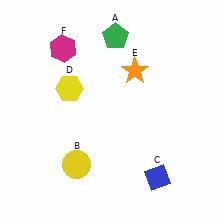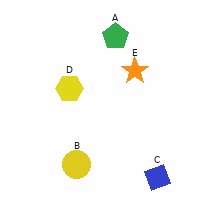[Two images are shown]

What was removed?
The magenta hexagon (F) was removed in Image 2.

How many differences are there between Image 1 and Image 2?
There is 1 difference between the two images.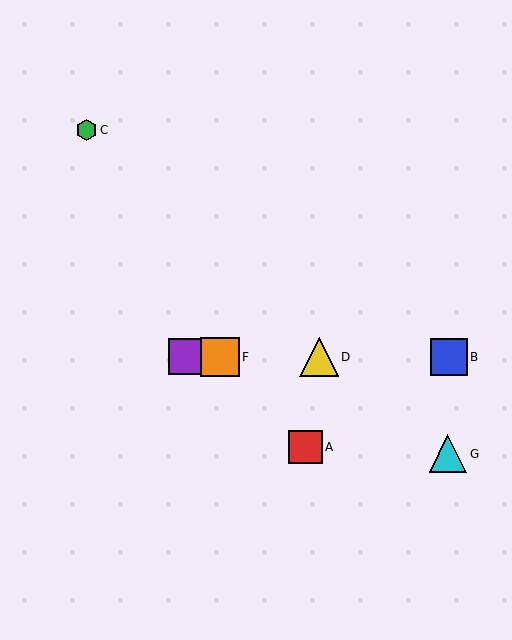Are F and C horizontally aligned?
No, F is at y≈357 and C is at y≈130.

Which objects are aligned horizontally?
Objects B, D, E, F are aligned horizontally.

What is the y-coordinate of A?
Object A is at y≈447.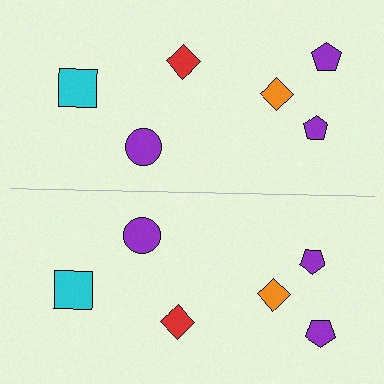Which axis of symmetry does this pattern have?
The pattern has a horizontal axis of symmetry running through the center of the image.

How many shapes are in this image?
There are 12 shapes in this image.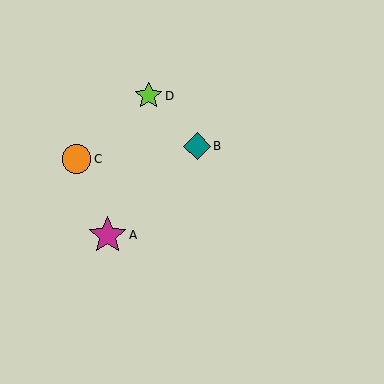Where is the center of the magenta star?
The center of the magenta star is at (107, 235).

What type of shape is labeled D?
Shape D is a lime star.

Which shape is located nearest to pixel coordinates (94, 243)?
The magenta star (labeled A) at (107, 235) is nearest to that location.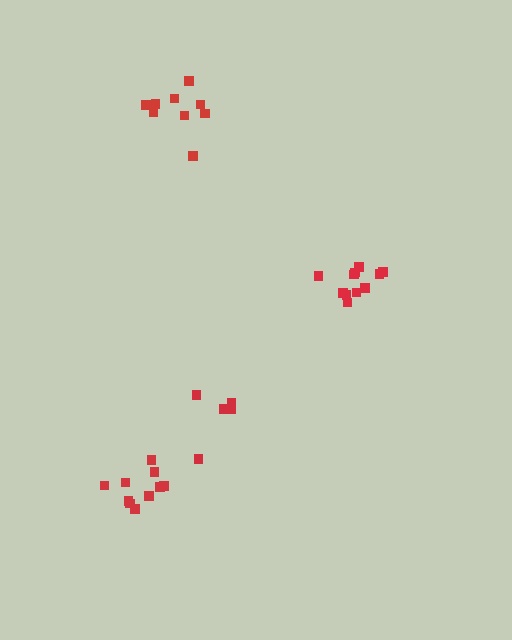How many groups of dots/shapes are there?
There are 4 groups.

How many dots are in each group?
Group 1: 10 dots, Group 2: 5 dots, Group 3: 9 dots, Group 4: 11 dots (35 total).